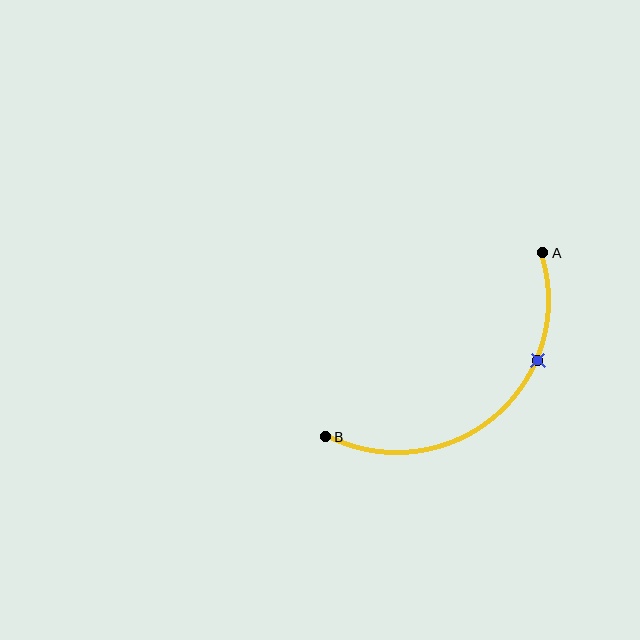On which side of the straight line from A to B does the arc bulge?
The arc bulges below and to the right of the straight line connecting A and B.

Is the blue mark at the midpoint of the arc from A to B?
No. The blue mark lies on the arc but is closer to endpoint A. The arc midpoint would be at the point on the curve equidistant along the arc from both A and B.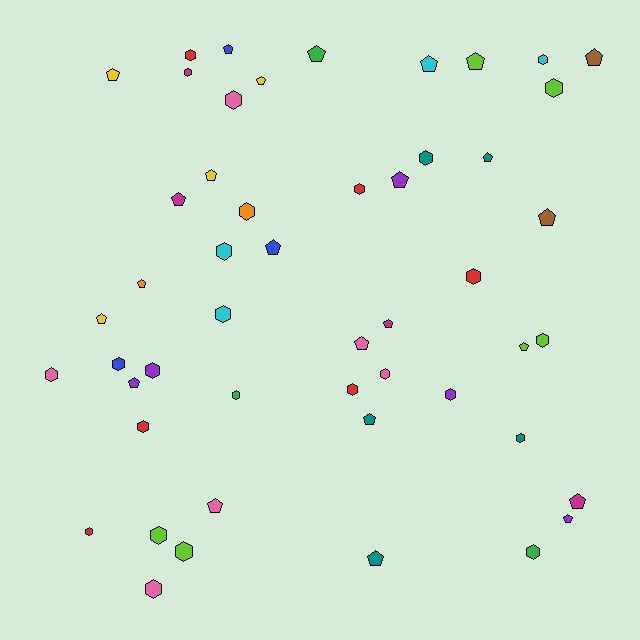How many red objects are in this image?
There are 6 red objects.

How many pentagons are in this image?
There are 24 pentagons.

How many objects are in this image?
There are 50 objects.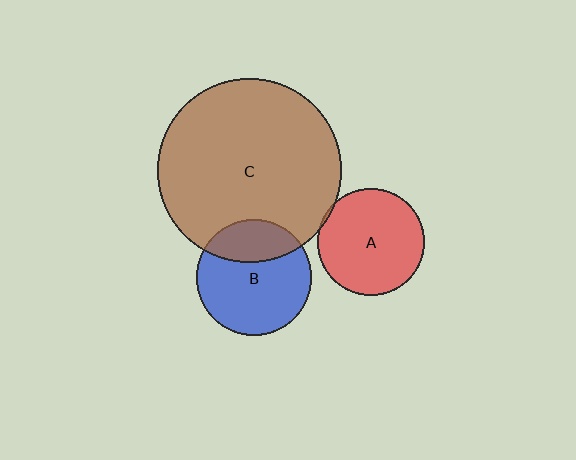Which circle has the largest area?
Circle C (brown).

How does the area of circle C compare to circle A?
Approximately 2.9 times.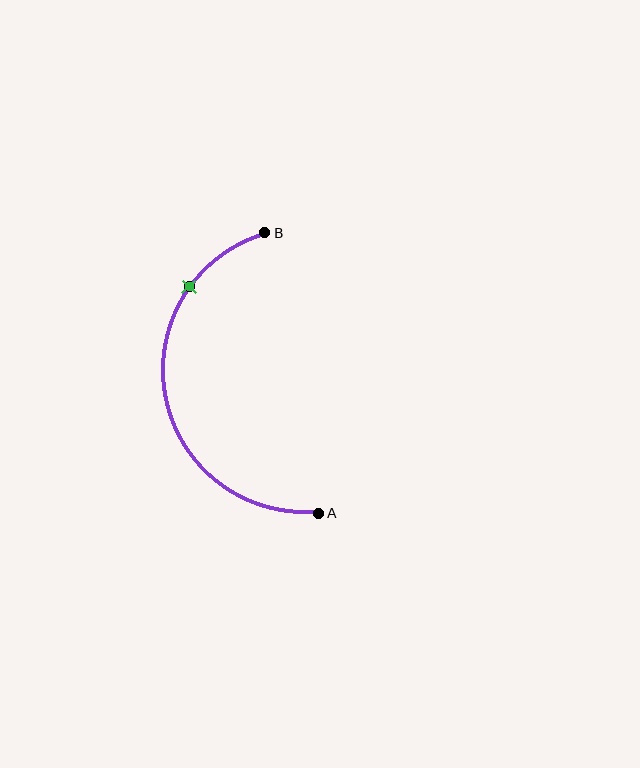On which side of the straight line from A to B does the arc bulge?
The arc bulges to the left of the straight line connecting A and B.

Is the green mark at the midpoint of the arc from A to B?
No. The green mark lies on the arc but is closer to endpoint B. The arc midpoint would be at the point on the curve equidistant along the arc from both A and B.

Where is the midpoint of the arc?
The arc midpoint is the point on the curve farthest from the straight line joining A and B. It sits to the left of that line.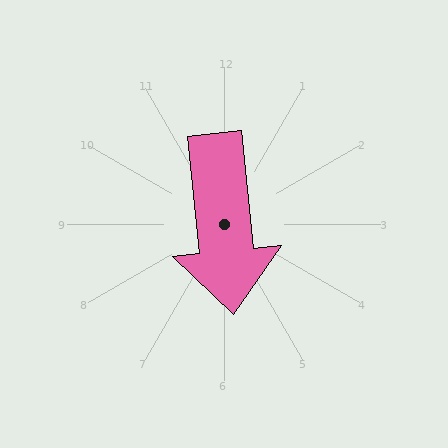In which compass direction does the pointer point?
South.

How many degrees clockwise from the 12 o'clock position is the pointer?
Approximately 174 degrees.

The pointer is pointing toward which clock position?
Roughly 6 o'clock.